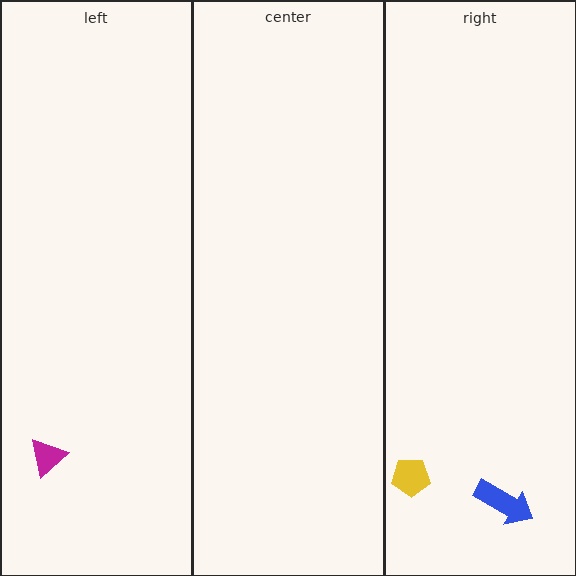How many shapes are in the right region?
2.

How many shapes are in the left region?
1.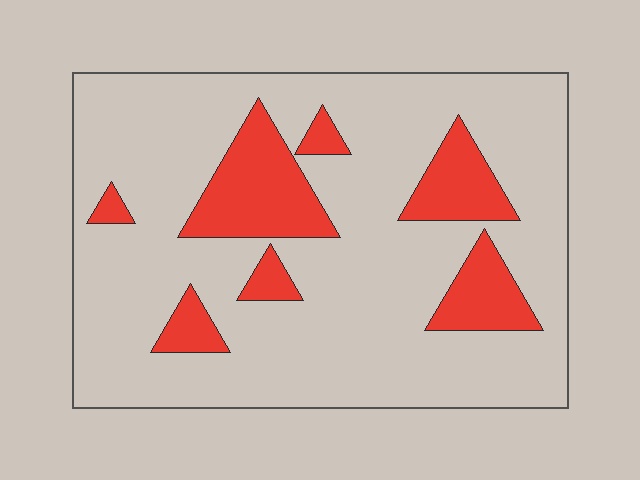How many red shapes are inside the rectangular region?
7.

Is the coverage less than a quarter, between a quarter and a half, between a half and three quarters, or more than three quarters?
Less than a quarter.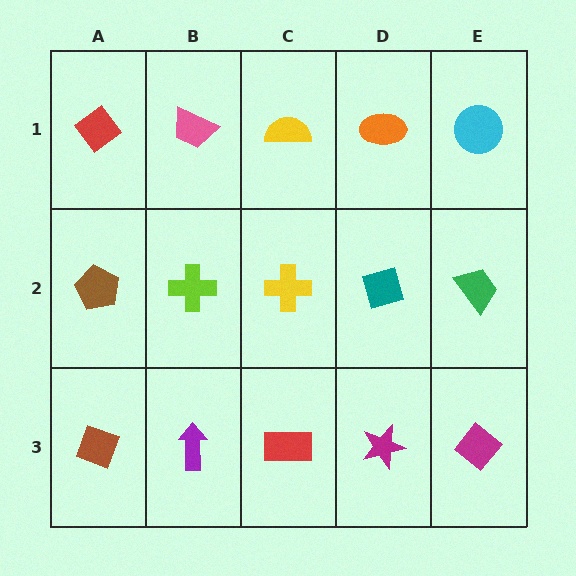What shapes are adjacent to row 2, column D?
An orange ellipse (row 1, column D), a magenta star (row 3, column D), a yellow cross (row 2, column C), a green trapezoid (row 2, column E).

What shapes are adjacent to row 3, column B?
A lime cross (row 2, column B), a brown diamond (row 3, column A), a red rectangle (row 3, column C).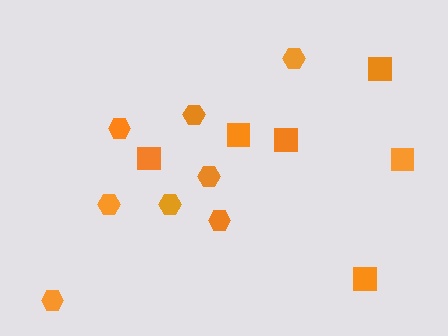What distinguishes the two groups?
There are 2 groups: one group of hexagons (8) and one group of squares (6).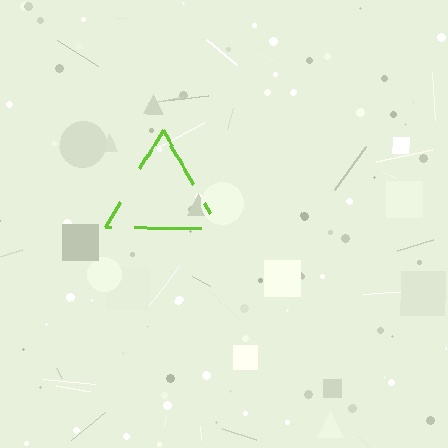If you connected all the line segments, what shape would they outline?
They would outline a triangle.